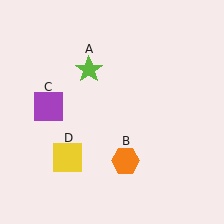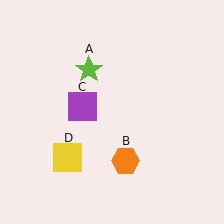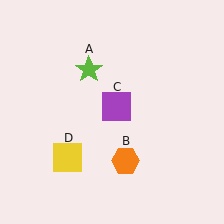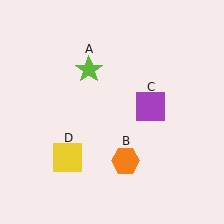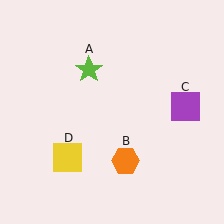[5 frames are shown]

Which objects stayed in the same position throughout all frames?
Lime star (object A) and orange hexagon (object B) and yellow square (object D) remained stationary.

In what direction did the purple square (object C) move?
The purple square (object C) moved right.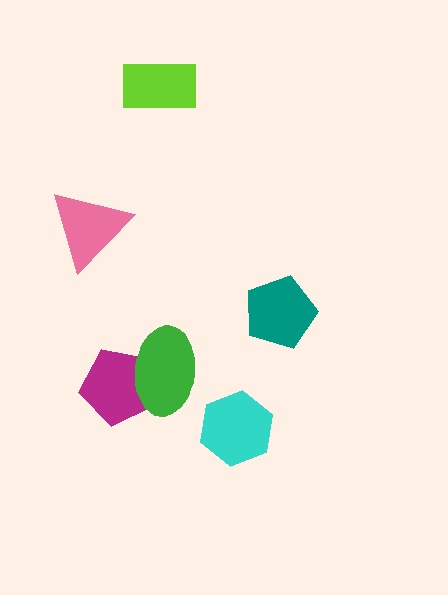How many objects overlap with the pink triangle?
0 objects overlap with the pink triangle.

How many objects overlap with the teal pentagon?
0 objects overlap with the teal pentagon.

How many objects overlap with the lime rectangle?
0 objects overlap with the lime rectangle.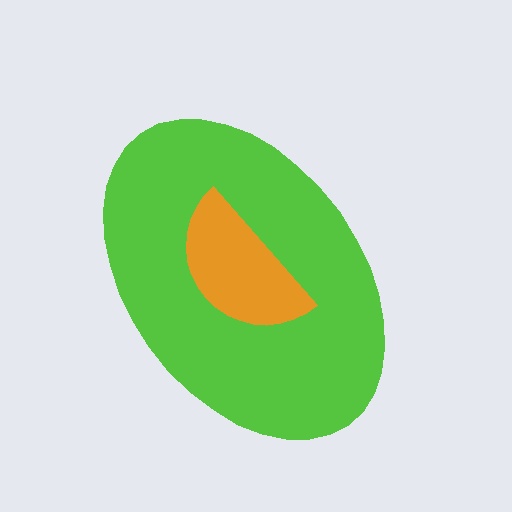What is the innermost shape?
The orange semicircle.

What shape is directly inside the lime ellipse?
The orange semicircle.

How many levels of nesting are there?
2.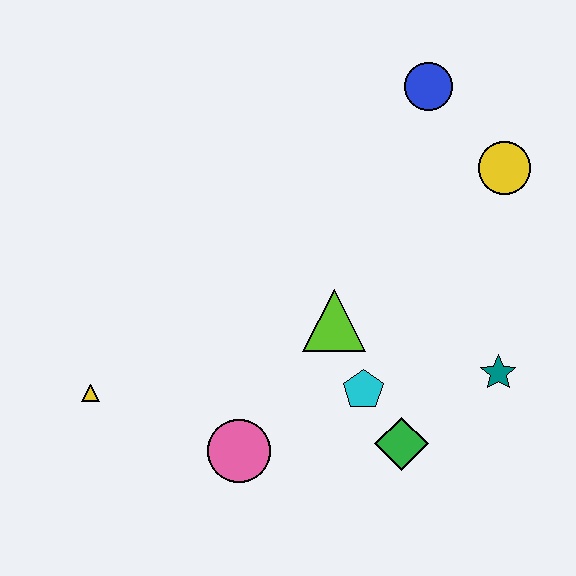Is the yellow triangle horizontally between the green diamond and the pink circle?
No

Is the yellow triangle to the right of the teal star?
No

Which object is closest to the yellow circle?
The blue circle is closest to the yellow circle.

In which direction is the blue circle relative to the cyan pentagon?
The blue circle is above the cyan pentagon.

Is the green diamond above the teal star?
No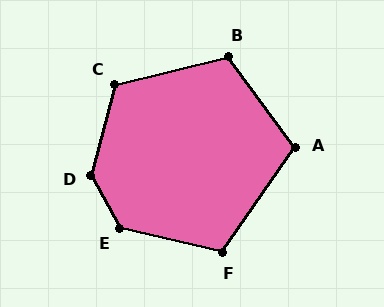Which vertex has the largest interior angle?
D, at approximately 136 degrees.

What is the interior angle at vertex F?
Approximately 111 degrees (obtuse).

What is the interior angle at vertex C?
Approximately 119 degrees (obtuse).